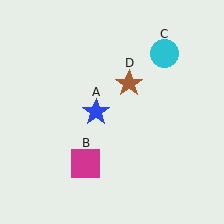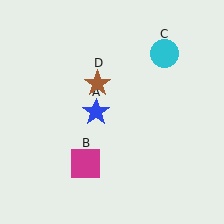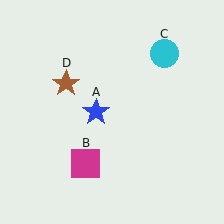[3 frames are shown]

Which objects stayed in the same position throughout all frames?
Blue star (object A) and magenta square (object B) and cyan circle (object C) remained stationary.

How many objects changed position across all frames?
1 object changed position: brown star (object D).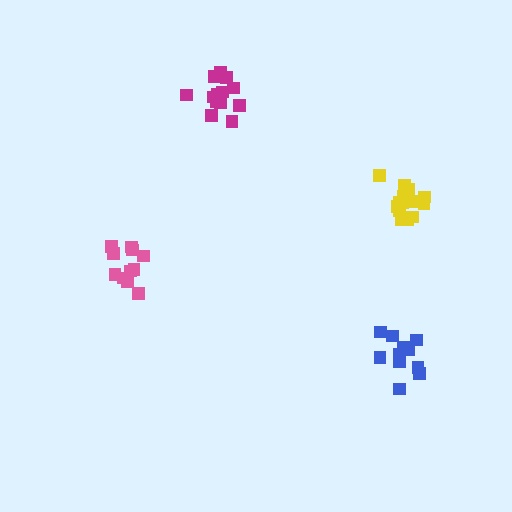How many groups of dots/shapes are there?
There are 4 groups.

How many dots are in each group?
Group 1: 11 dots, Group 2: 15 dots, Group 3: 11 dots, Group 4: 15 dots (52 total).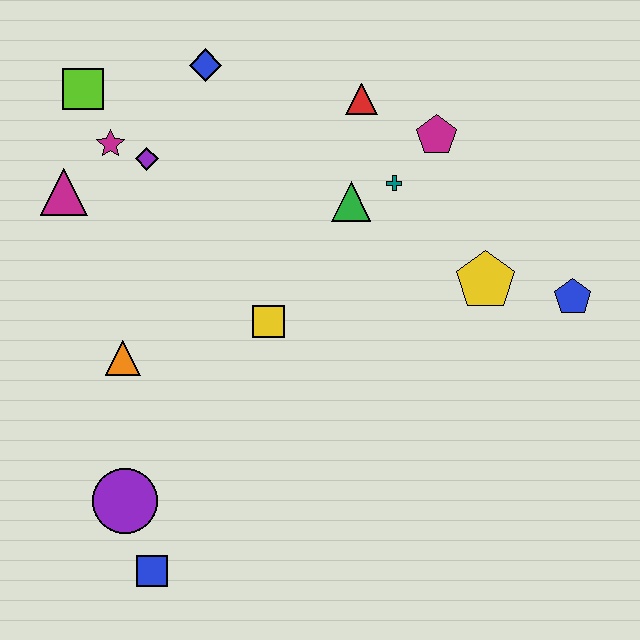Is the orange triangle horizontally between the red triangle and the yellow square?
No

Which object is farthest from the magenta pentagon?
The blue square is farthest from the magenta pentagon.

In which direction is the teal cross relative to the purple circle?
The teal cross is above the purple circle.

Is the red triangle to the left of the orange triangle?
No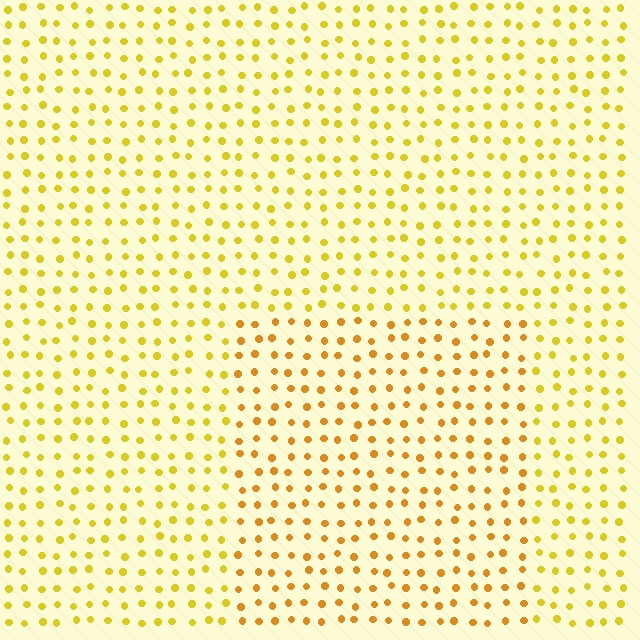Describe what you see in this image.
The image is filled with small yellow elements in a uniform arrangement. A rectangle-shaped region is visible where the elements are tinted to a slightly different hue, forming a subtle color boundary.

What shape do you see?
I see a rectangle.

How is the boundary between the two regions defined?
The boundary is defined purely by a slight shift in hue (about 21 degrees). Spacing, size, and orientation are identical on both sides.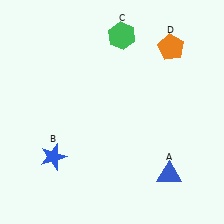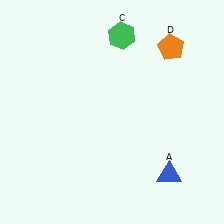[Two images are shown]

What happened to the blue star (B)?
The blue star (B) was removed in Image 2. It was in the bottom-left area of Image 1.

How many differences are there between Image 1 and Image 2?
There is 1 difference between the two images.